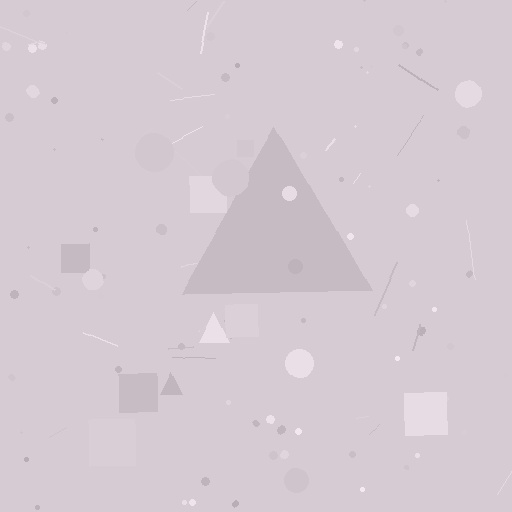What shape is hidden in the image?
A triangle is hidden in the image.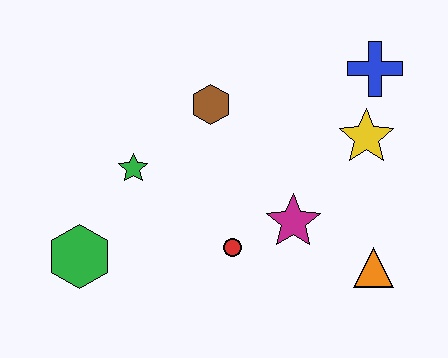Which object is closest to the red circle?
The magenta star is closest to the red circle.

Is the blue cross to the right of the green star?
Yes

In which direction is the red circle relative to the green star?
The red circle is to the right of the green star.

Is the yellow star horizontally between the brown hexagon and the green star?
No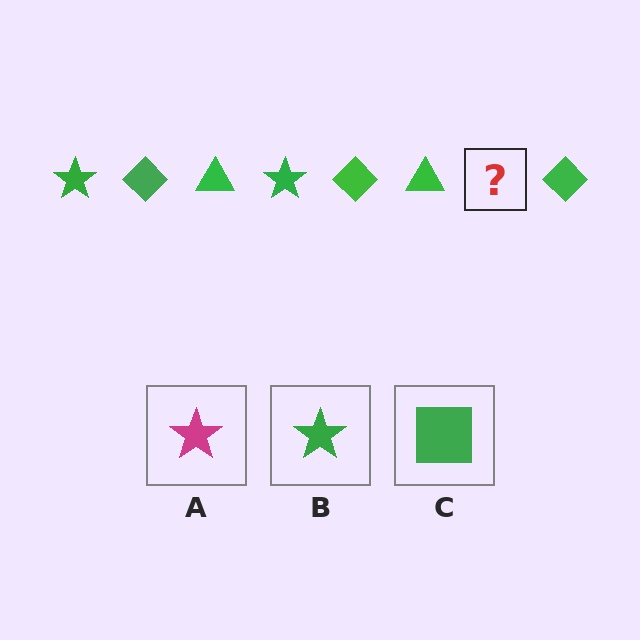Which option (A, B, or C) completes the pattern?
B.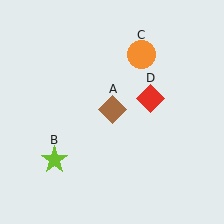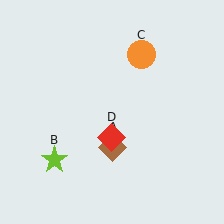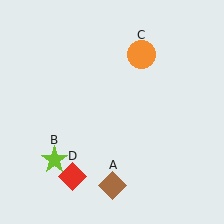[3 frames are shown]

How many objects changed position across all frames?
2 objects changed position: brown diamond (object A), red diamond (object D).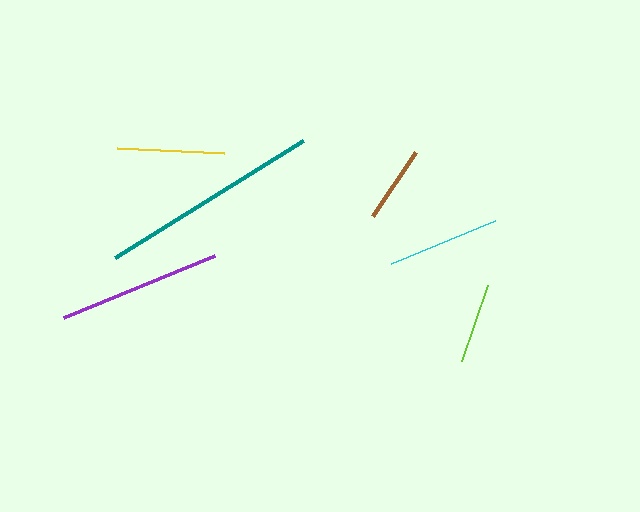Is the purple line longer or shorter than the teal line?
The teal line is longer than the purple line.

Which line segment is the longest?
The teal line is the longest at approximately 221 pixels.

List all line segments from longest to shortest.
From longest to shortest: teal, purple, cyan, yellow, lime, brown.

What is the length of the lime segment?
The lime segment is approximately 80 pixels long.